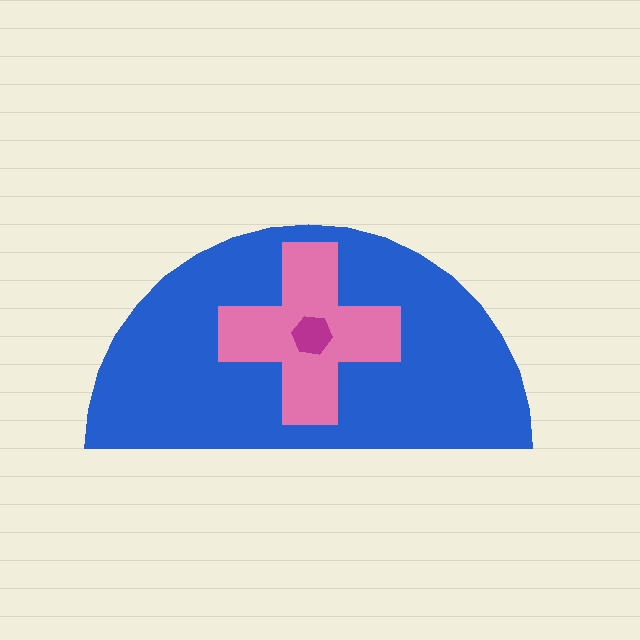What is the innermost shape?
The magenta hexagon.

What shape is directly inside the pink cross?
The magenta hexagon.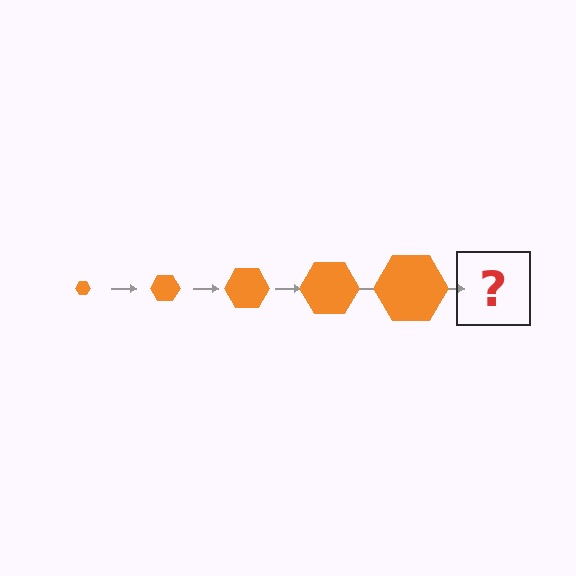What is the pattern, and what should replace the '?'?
The pattern is that the hexagon gets progressively larger each step. The '?' should be an orange hexagon, larger than the previous one.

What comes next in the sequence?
The next element should be an orange hexagon, larger than the previous one.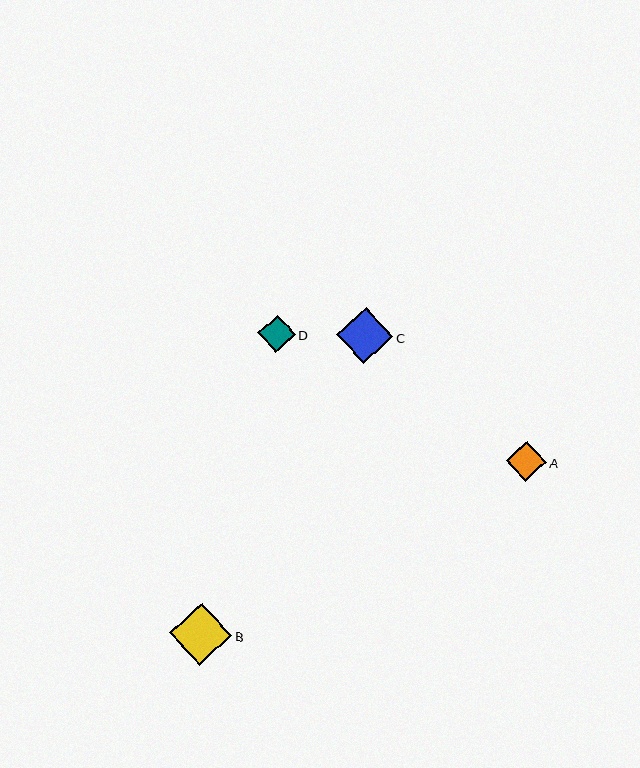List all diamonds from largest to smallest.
From largest to smallest: B, C, A, D.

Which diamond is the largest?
Diamond B is the largest with a size of approximately 63 pixels.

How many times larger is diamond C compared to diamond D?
Diamond C is approximately 1.5 times the size of diamond D.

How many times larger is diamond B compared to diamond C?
Diamond B is approximately 1.1 times the size of diamond C.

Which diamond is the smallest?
Diamond D is the smallest with a size of approximately 37 pixels.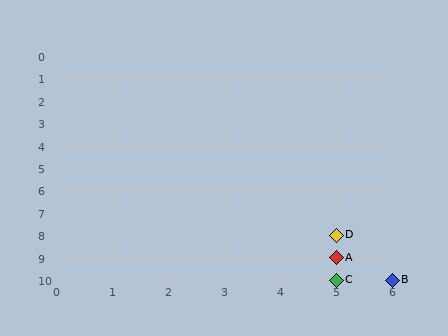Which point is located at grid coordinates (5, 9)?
Point A is at (5, 9).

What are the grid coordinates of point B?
Point B is at grid coordinates (6, 10).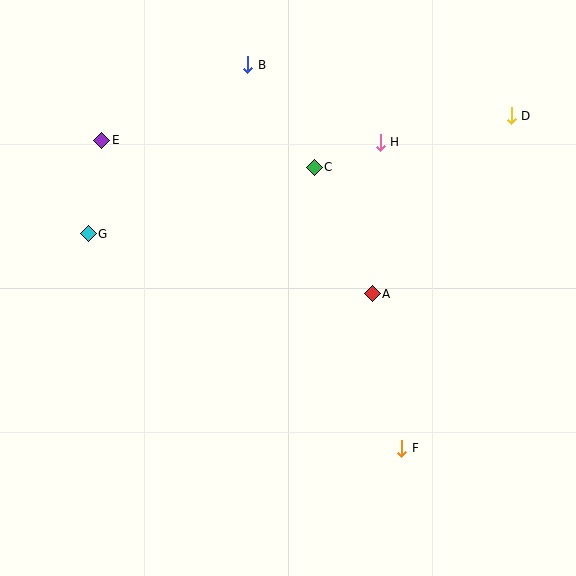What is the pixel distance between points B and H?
The distance between B and H is 153 pixels.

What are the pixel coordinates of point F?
Point F is at (402, 448).